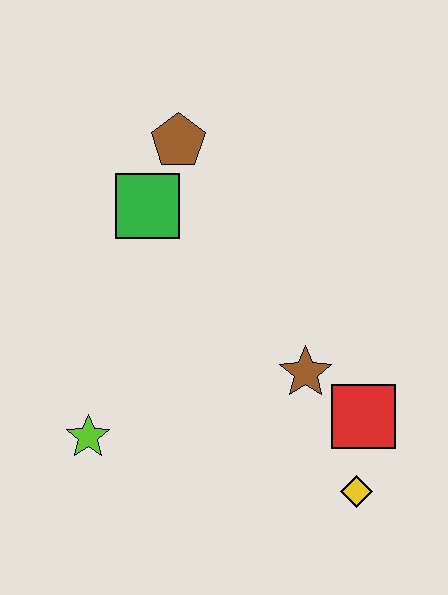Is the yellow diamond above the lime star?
No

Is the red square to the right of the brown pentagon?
Yes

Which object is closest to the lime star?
The brown star is closest to the lime star.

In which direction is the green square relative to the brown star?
The green square is above the brown star.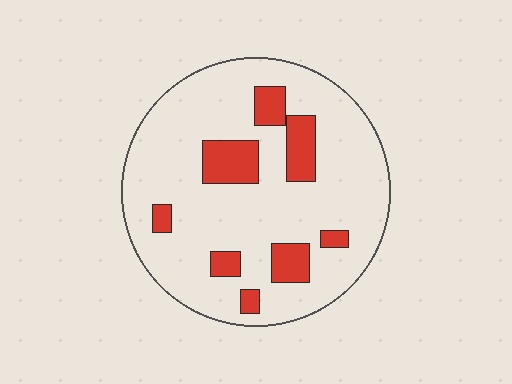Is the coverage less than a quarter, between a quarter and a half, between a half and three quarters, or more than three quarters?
Less than a quarter.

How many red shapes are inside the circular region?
8.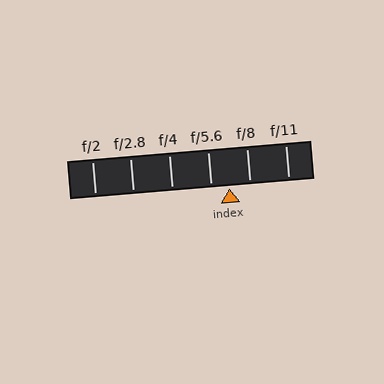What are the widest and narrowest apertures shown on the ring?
The widest aperture shown is f/2 and the narrowest is f/11.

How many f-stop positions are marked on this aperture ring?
There are 6 f-stop positions marked.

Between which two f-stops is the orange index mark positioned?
The index mark is between f/5.6 and f/8.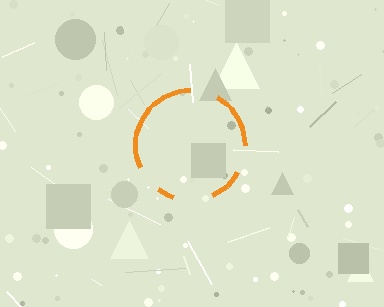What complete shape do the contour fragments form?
The contour fragments form a circle.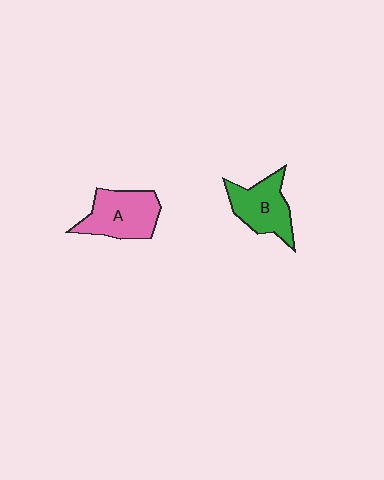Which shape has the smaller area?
Shape B (green).